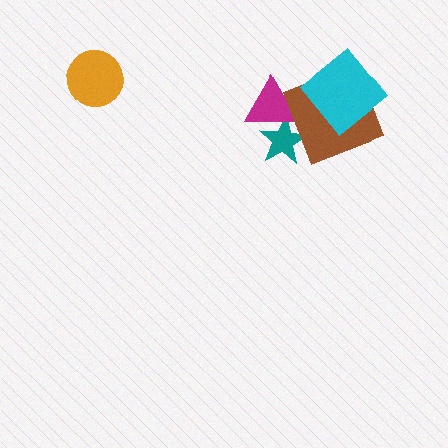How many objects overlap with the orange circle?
0 objects overlap with the orange circle.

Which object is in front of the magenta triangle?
The brown square is in front of the magenta triangle.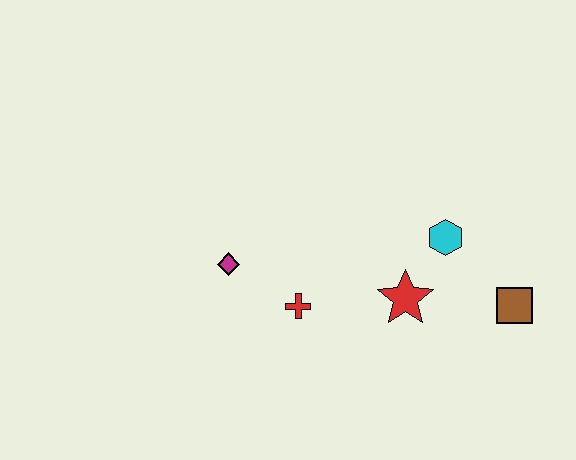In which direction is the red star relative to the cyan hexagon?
The red star is below the cyan hexagon.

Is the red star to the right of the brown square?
No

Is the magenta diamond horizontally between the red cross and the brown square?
No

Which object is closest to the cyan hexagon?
The red star is closest to the cyan hexagon.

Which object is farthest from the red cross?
The brown square is farthest from the red cross.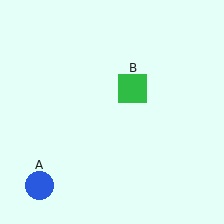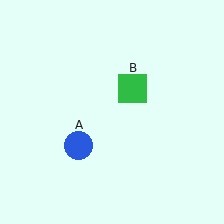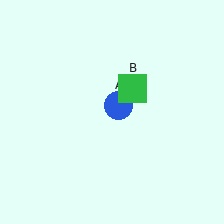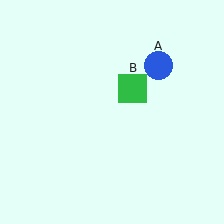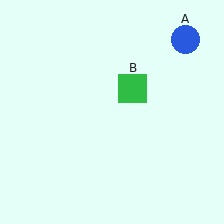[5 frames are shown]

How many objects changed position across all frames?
1 object changed position: blue circle (object A).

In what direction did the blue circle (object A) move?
The blue circle (object A) moved up and to the right.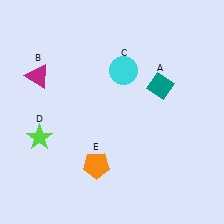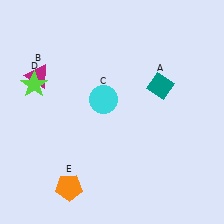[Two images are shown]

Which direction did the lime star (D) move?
The lime star (D) moved up.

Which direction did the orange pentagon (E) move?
The orange pentagon (E) moved left.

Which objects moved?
The objects that moved are: the cyan circle (C), the lime star (D), the orange pentagon (E).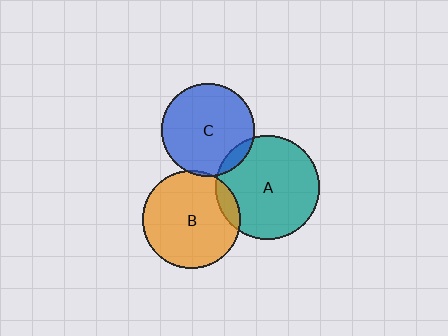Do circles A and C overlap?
Yes.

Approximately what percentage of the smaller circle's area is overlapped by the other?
Approximately 10%.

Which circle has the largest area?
Circle A (teal).